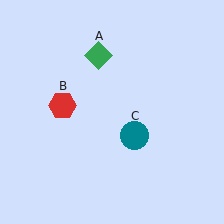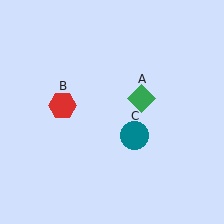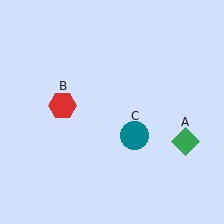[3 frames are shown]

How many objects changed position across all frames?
1 object changed position: green diamond (object A).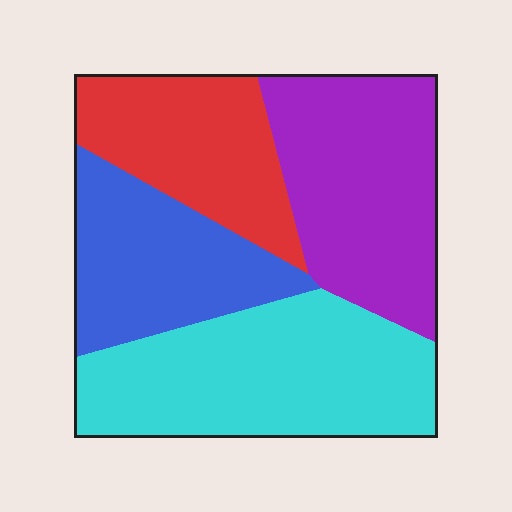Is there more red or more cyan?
Cyan.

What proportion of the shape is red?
Red takes up about one fifth (1/5) of the shape.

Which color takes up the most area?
Cyan, at roughly 30%.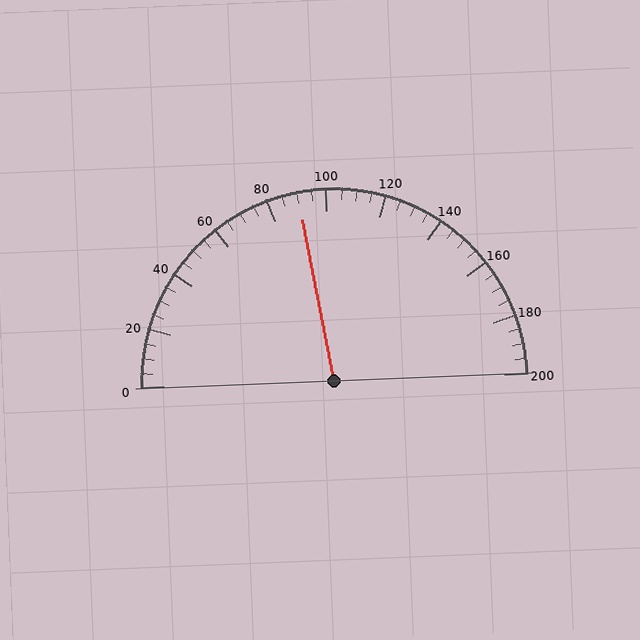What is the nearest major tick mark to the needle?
The nearest major tick mark is 80.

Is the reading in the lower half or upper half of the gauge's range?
The reading is in the lower half of the range (0 to 200).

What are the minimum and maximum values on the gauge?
The gauge ranges from 0 to 200.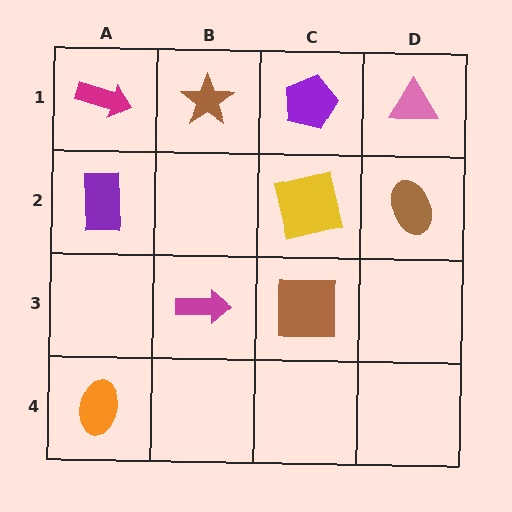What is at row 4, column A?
An orange ellipse.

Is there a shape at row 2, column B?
No, that cell is empty.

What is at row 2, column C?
A yellow square.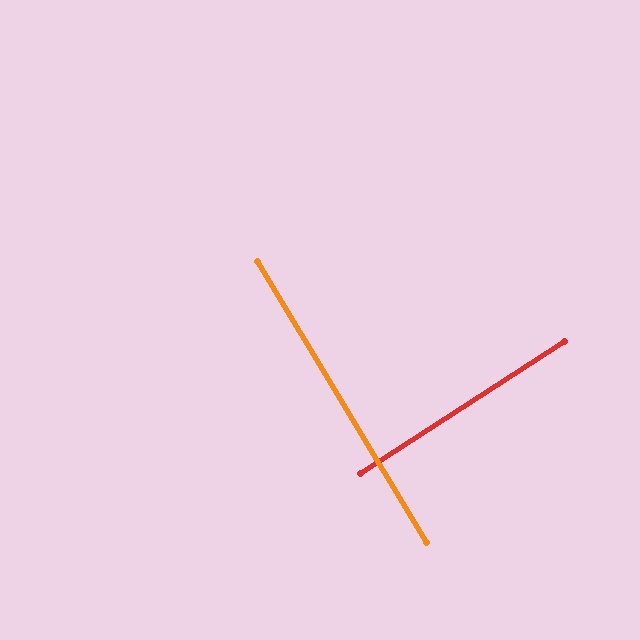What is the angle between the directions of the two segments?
Approximately 88 degrees.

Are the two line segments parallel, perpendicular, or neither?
Perpendicular — they meet at approximately 88°.